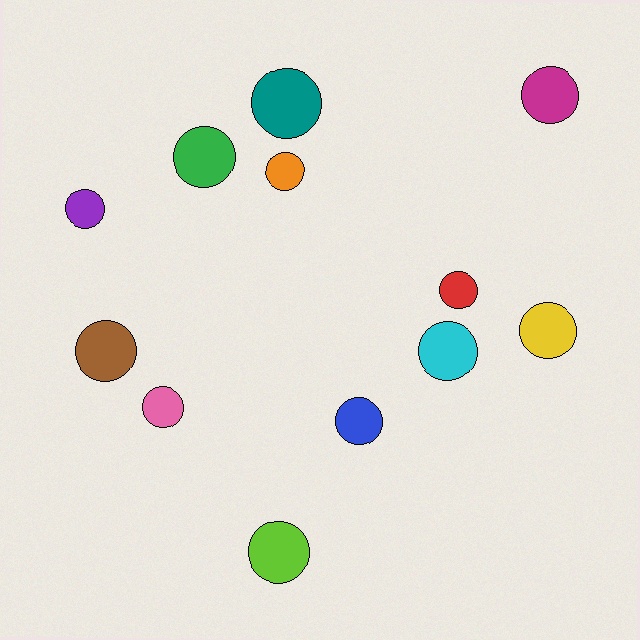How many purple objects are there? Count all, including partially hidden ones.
There is 1 purple object.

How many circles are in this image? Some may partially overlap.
There are 12 circles.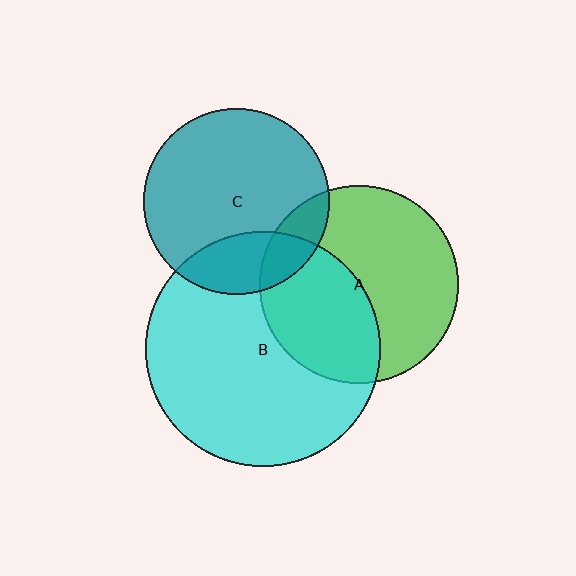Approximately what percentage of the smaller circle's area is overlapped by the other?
Approximately 15%.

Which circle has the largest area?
Circle B (cyan).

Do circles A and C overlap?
Yes.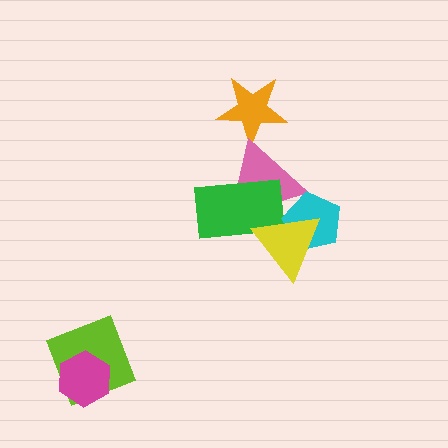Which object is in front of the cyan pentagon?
The yellow triangle is in front of the cyan pentagon.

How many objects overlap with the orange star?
1 object overlaps with the orange star.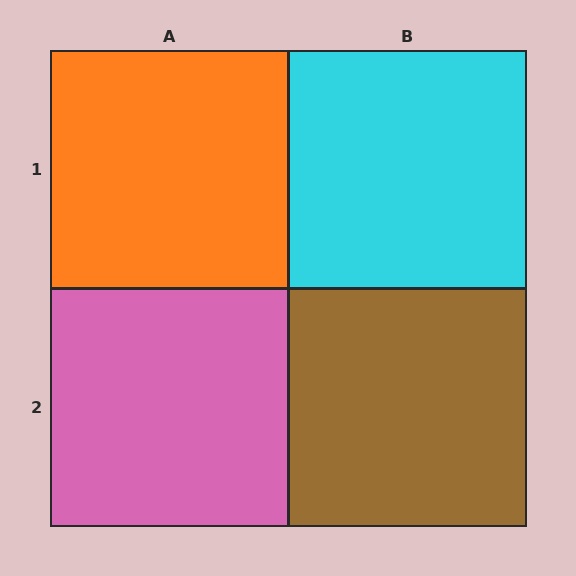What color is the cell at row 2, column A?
Pink.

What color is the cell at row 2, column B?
Brown.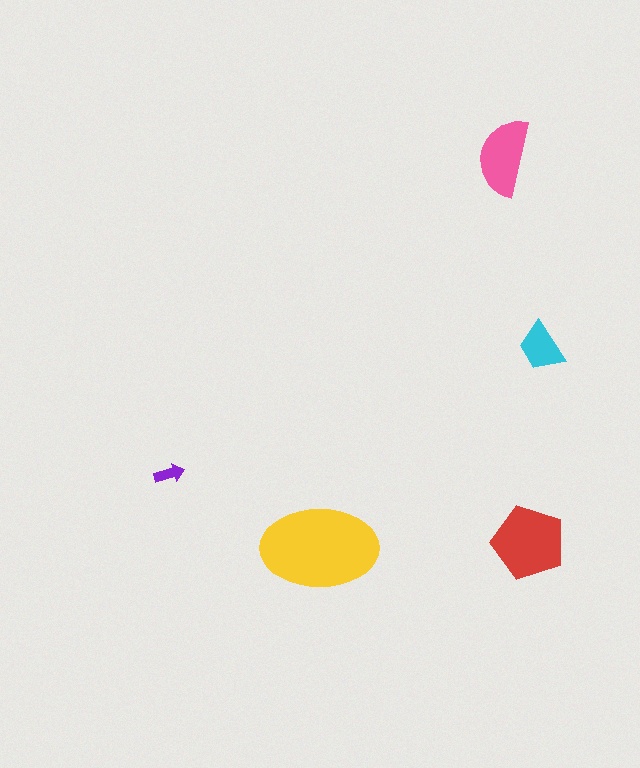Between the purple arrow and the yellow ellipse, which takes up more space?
The yellow ellipse.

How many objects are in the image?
There are 5 objects in the image.